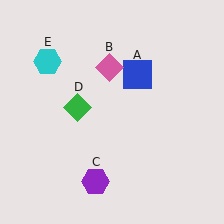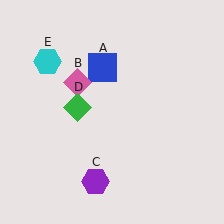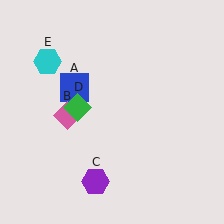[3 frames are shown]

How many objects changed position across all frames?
2 objects changed position: blue square (object A), pink diamond (object B).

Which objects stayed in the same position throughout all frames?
Purple hexagon (object C) and green diamond (object D) and cyan hexagon (object E) remained stationary.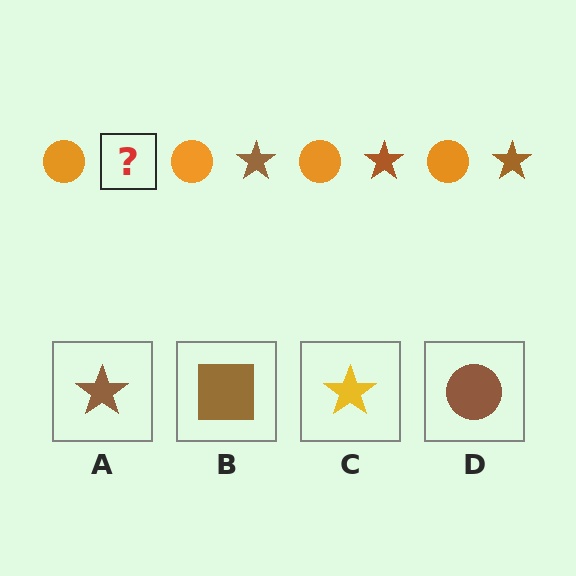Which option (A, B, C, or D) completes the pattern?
A.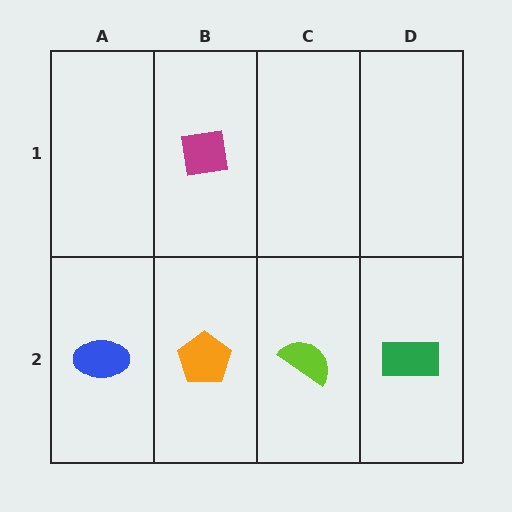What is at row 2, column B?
An orange pentagon.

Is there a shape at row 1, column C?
No, that cell is empty.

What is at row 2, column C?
A lime semicircle.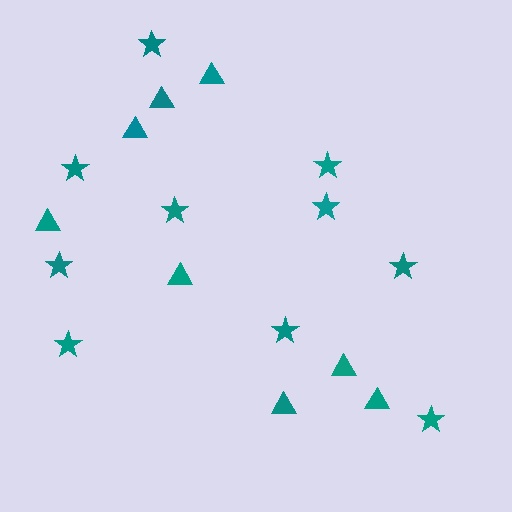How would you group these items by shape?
There are 2 groups: one group of stars (10) and one group of triangles (8).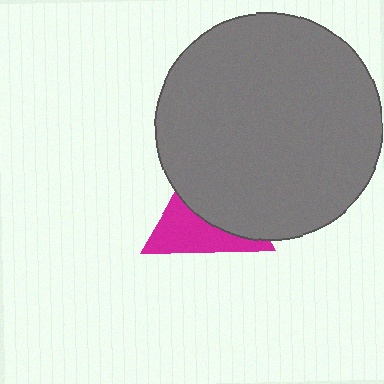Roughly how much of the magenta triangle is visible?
About half of it is visible (roughly 45%).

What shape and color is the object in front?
The object in front is a gray circle.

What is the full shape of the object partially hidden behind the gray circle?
The partially hidden object is a magenta triangle.